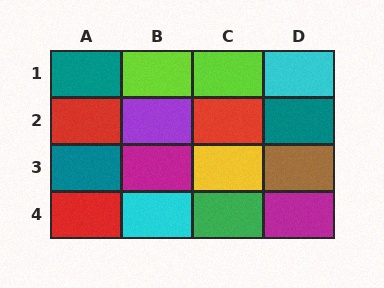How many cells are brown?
1 cell is brown.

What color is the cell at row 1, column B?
Lime.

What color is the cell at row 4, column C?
Green.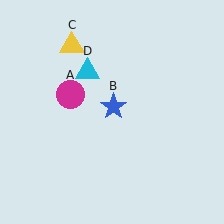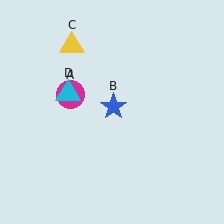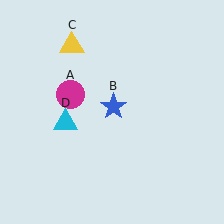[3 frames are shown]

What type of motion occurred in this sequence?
The cyan triangle (object D) rotated counterclockwise around the center of the scene.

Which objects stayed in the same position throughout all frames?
Magenta circle (object A) and blue star (object B) and yellow triangle (object C) remained stationary.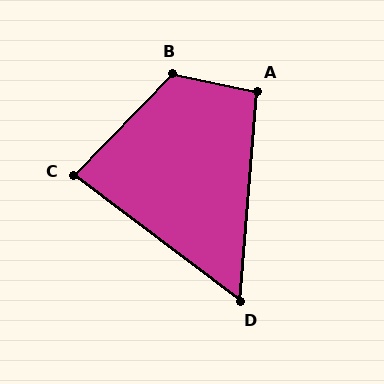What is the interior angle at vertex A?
Approximately 97 degrees (obtuse).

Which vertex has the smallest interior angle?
D, at approximately 58 degrees.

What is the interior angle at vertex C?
Approximately 83 degrees (acute).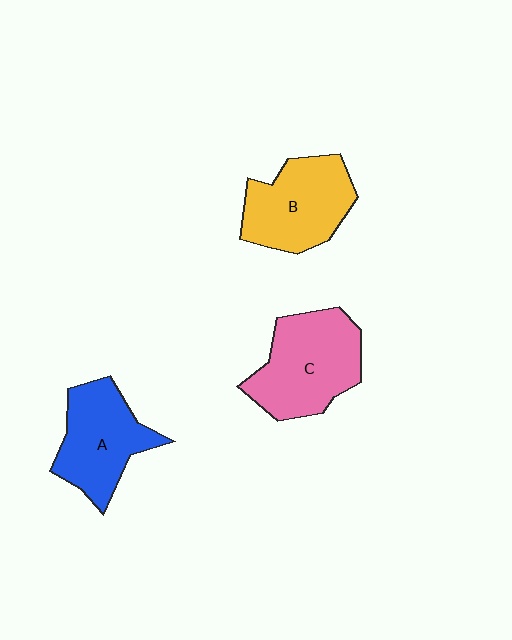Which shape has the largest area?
Shape C (pink).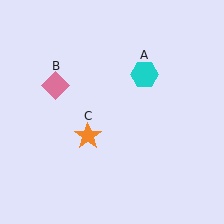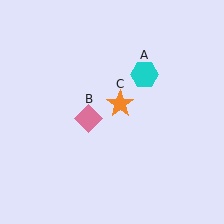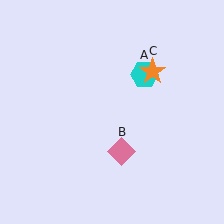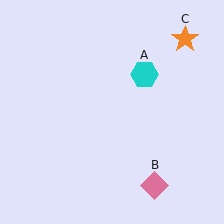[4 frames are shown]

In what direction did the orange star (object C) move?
The orange star (object C) moved up and to the right.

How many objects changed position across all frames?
2 objects changed position: pink diamond (object B), orange star (object C).